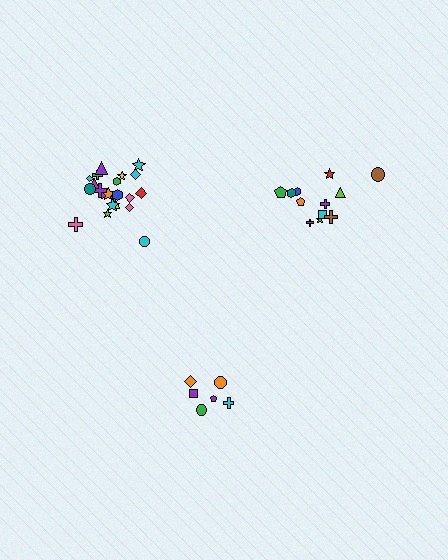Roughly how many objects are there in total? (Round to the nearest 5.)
Roughly 40 objects in total.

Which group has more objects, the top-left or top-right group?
The top-left group.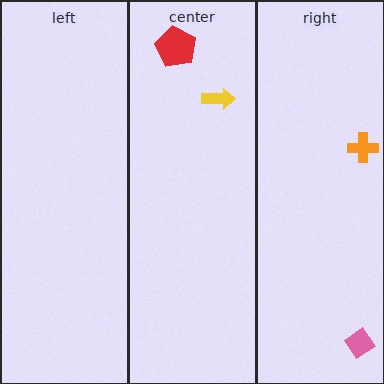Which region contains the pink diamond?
The right region.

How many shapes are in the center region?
2.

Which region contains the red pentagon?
The center region.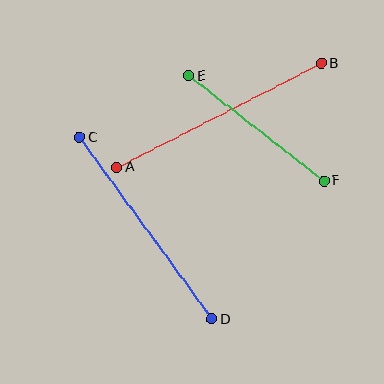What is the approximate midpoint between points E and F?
The midpoint is at approximately (257, 128) pixels.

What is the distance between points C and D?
The distance is approximately 225 pixels.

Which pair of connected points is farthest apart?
Points A and B are farthest apart.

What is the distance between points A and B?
The distance is approximately 230 pixels.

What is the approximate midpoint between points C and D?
The midpoint is at approximately (146, 228) pixels.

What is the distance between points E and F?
The distance is approximately 171 pixels.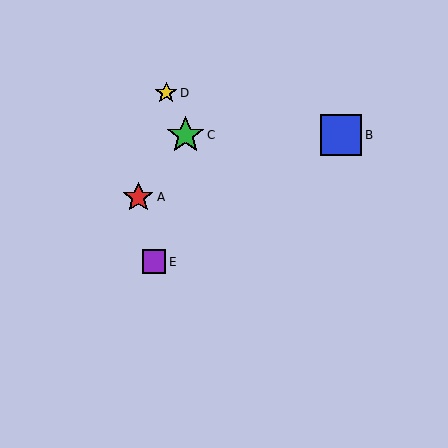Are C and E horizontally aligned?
No, C is at y≈135 and E is at y≈262.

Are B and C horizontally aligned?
Yes, both are at y≈135.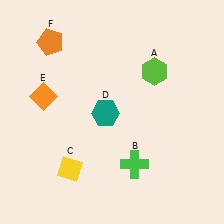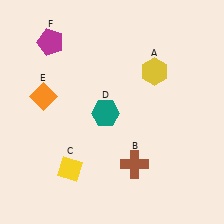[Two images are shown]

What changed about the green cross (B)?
In Image 1, B is green. In Image 2, it changed to brown.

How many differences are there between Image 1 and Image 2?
There are 3 differences between the two images.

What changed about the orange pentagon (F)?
In Image 1, F is orange. In Image 2, it changed to magenta.